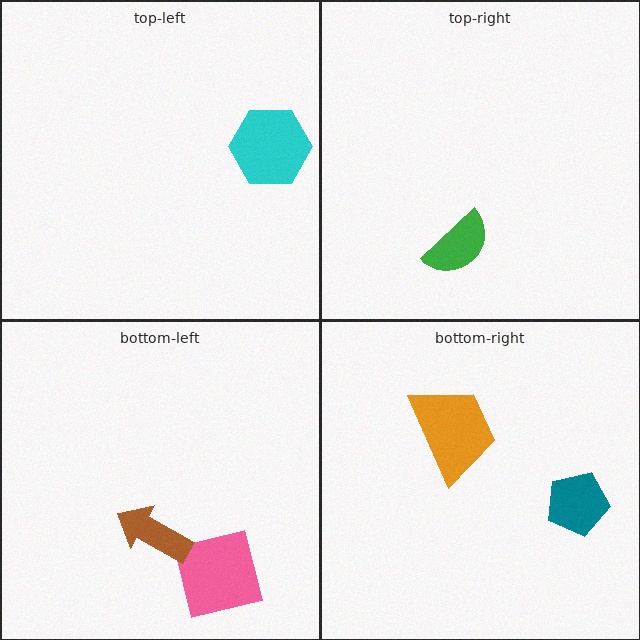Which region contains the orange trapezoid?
The bottom-right region.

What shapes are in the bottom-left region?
The pink square, the brown arrow.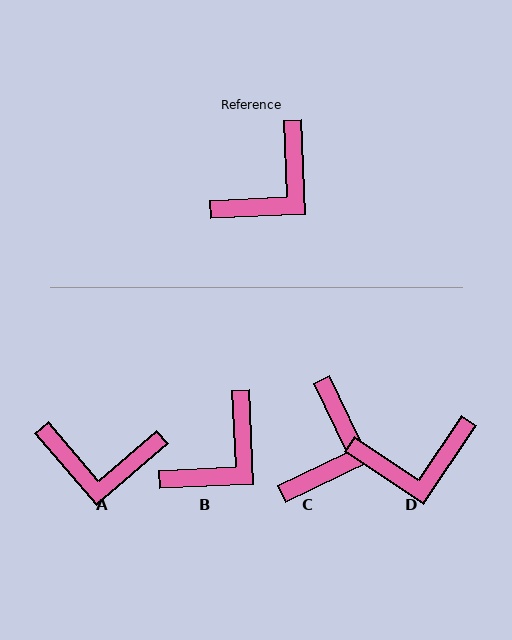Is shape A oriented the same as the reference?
No, it is off by about 52 degrees.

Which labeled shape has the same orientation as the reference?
B.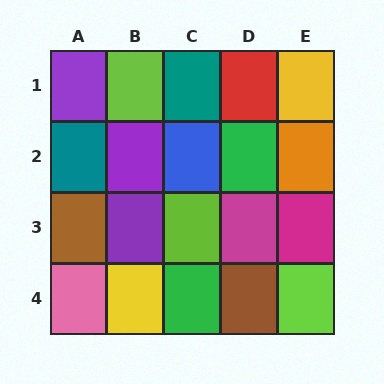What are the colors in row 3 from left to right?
Brown, purple, lime, magenta, magenta.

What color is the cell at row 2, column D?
Green.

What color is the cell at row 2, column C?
Blue.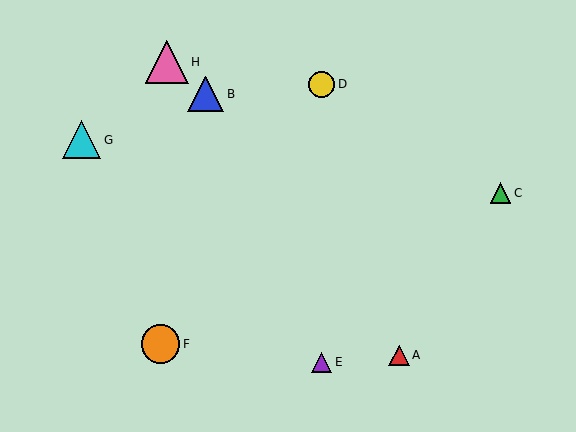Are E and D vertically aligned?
Yes, both are at x≈322.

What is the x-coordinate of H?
Object H is at x≈167.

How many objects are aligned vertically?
2 objects (D, E) are aligned vertically.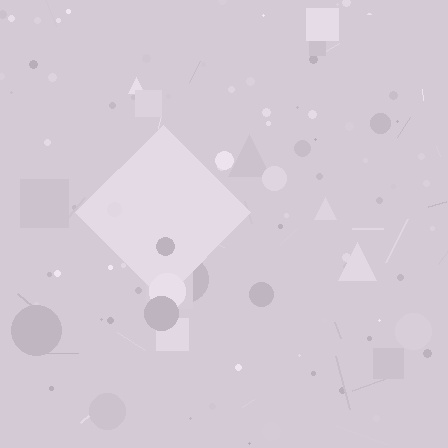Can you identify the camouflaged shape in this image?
The camouflaged shape is a diamond.